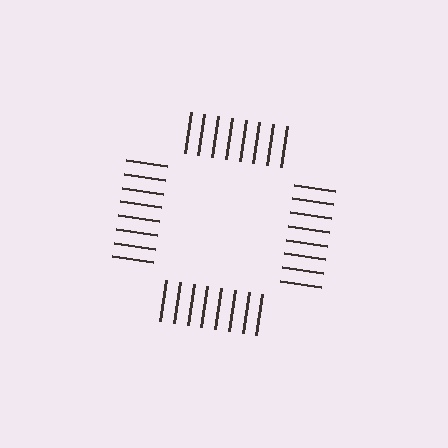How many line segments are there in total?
32 — 8 along each of the 4 edges.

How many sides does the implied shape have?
4 sides — the line-ends trace a square.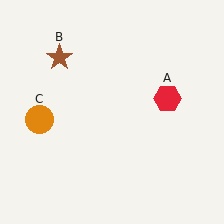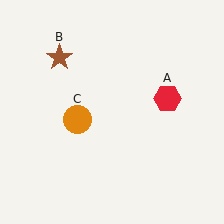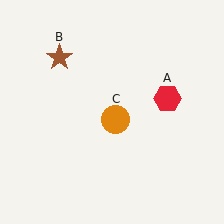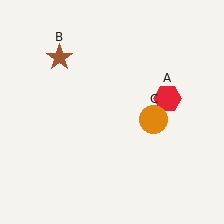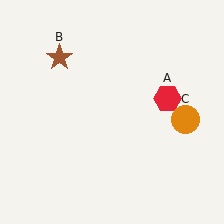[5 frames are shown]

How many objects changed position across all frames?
1 object changed position: orange circle (object C).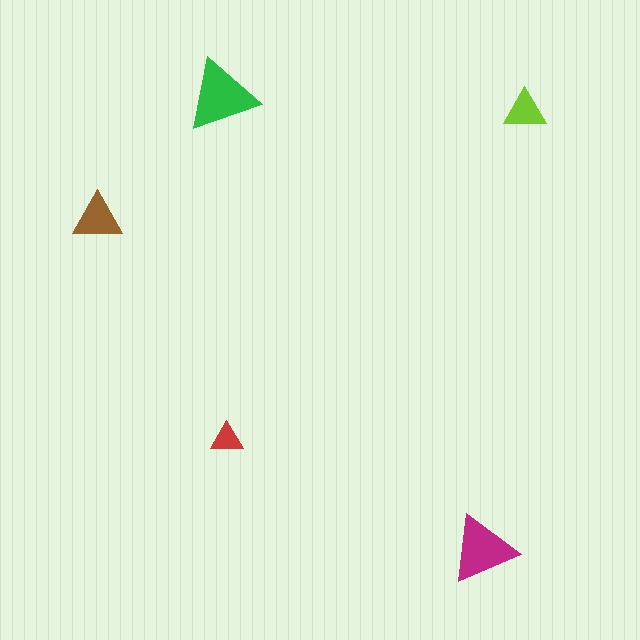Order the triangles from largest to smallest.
the green one, the magenta one, the brown one, the lime one, the red one.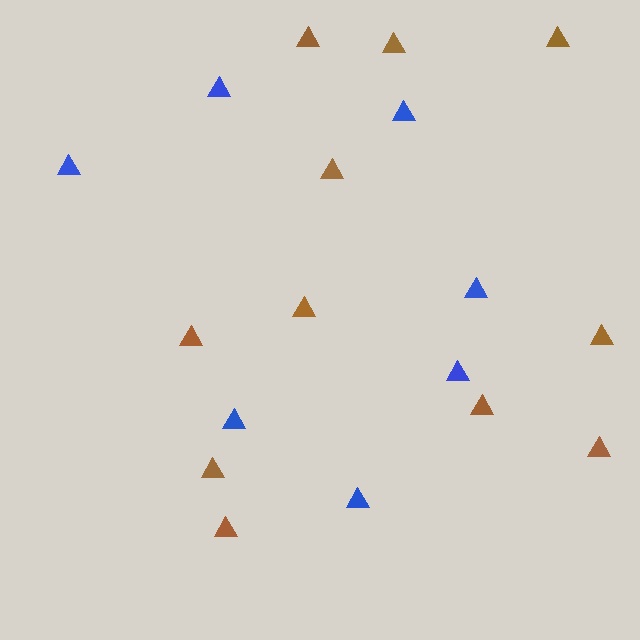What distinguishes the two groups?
There are 2 groups: one group of blue triangles (7) and one group of brown triangles (11).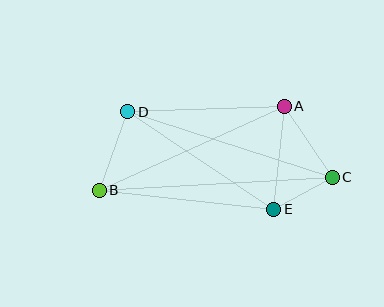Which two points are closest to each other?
Points C and E are closest to each other.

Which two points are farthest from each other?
Points B and C are farthest from each other.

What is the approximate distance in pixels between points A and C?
The distance between A and C is approximately 86 pixels.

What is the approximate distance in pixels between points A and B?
The distance between A and B is approximately 203 pixels.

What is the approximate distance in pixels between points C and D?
The distance between C and D is approximately 215 pixels.